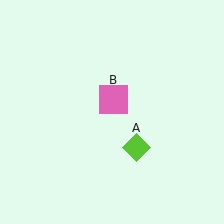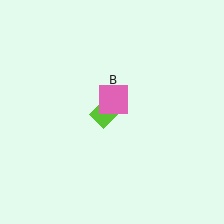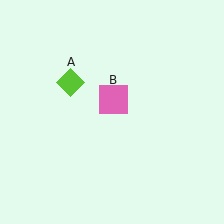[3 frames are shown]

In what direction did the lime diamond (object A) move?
The lime diamond (object A) moved up and to the left.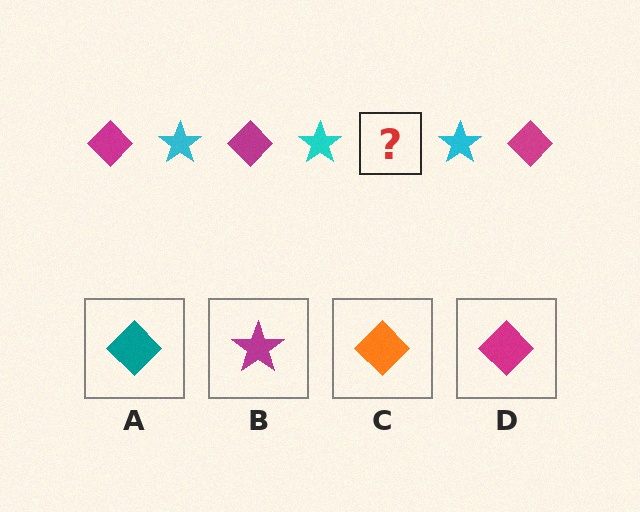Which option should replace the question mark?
Option D.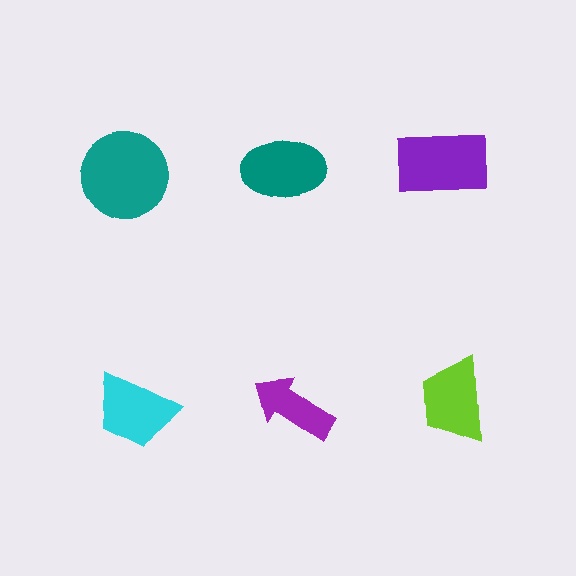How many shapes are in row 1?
3 shapes.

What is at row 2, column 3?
A lime trapezoid.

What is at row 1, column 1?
A teal circle.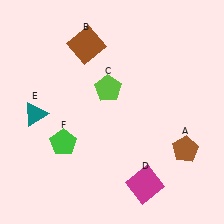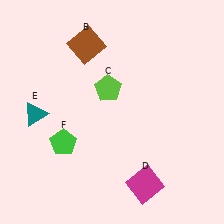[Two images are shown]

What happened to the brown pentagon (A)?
The brown pentagon (A) was removed in Image 2. It was in the bottom-right area of Image 1.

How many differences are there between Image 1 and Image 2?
There is 1 difference between the two images.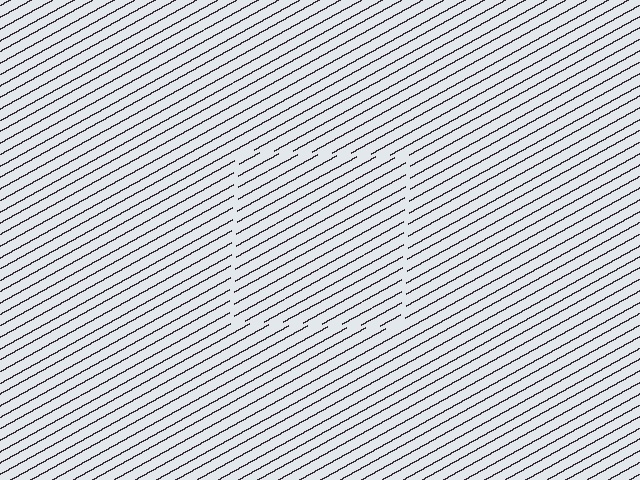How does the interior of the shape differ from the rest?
The interior of the shape contains the same grating, shifted by half a period — the contour is defined by the phase discontinuity where line-ends from the inner and outer gratings abut.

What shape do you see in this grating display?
An illusory square. The interior of the shape contains the same grating, shifted by half a period — the contour is defined by the phase discontinuity where line-ends from the inner and outer gratings abut.